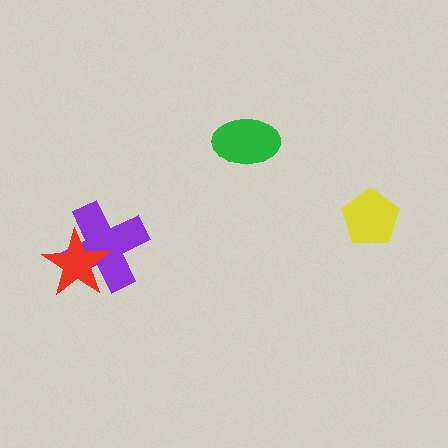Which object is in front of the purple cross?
The red star is in front of the purple cross.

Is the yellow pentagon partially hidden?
No, no other shape covers it.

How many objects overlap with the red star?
1 object overlaps with the red star.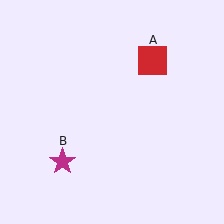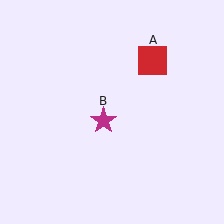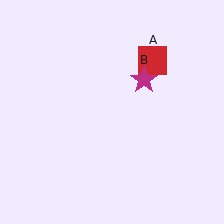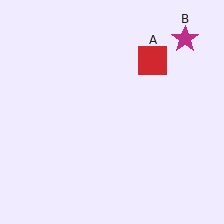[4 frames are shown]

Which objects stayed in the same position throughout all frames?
Red square (object A) remained stationary.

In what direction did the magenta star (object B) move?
The magenta star (object B) moved up and to the right.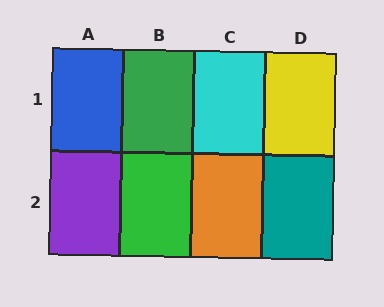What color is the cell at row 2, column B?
Green.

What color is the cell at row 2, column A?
Purple.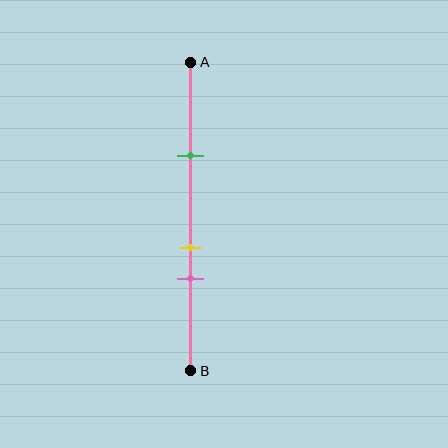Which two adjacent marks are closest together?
The yellow and pink marks are the closest adjacent pair.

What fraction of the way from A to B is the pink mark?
The pink mark is approximately 70% (0.7) of the way from A to B.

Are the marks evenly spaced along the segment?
No, the marks are not evenly spaced.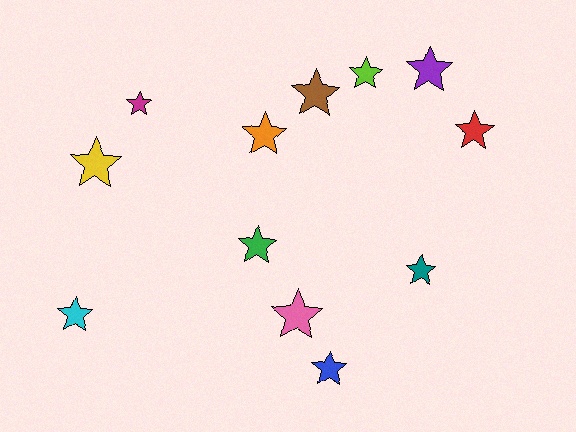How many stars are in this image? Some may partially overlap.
There are 12 stars.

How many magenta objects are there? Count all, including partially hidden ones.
There is 1 magenta object.